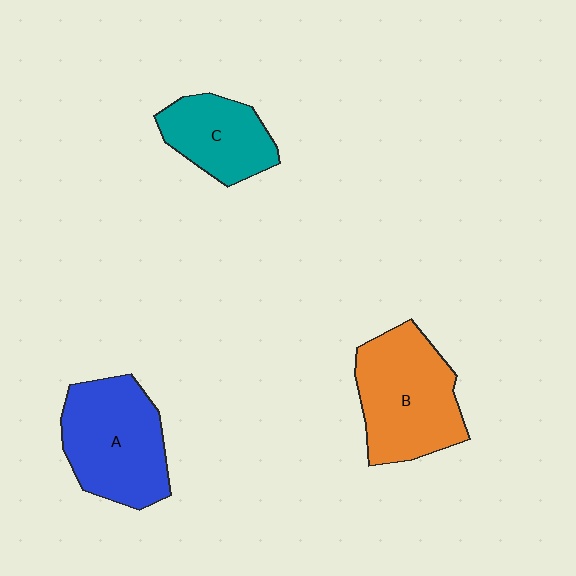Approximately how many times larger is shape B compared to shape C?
Approximately 1.5 times.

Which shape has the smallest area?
Shape C (teal).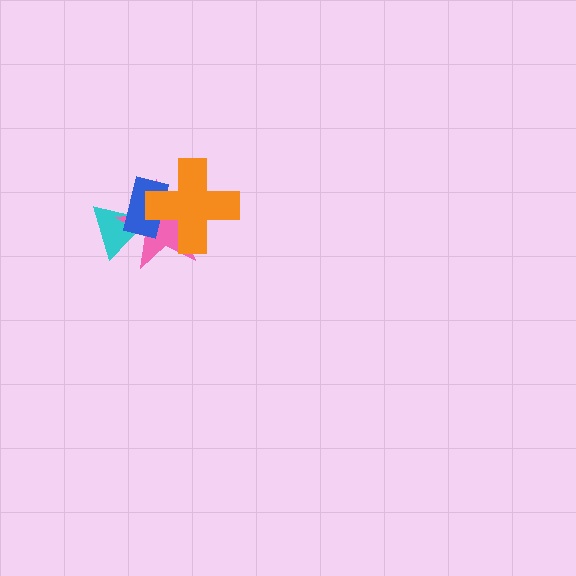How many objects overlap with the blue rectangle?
3 objects overlap with the blue rectangle.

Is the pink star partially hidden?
Yes, it is partially covered by another shape.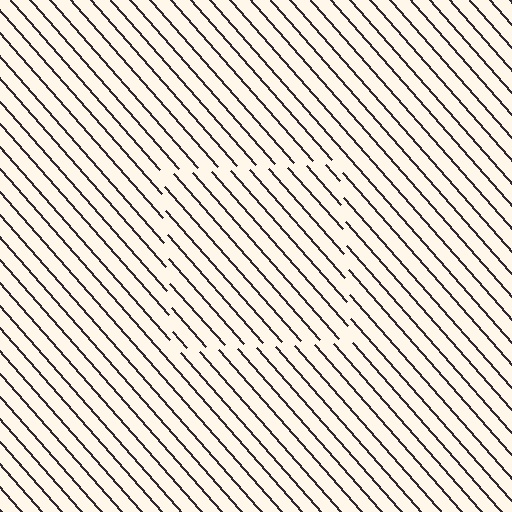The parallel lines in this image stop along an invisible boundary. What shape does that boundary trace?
An illusory square. The interior of the shape contains the same grating, shifted by half a period — the contour is defined by the phase discontinuity where line-ends from the inner and outer gratings abut.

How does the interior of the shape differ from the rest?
The interior of the shape contains the same grating, shifted by half a period — the contour is defined by the phase discontinuity where line-ends from the inner and outer gratings abut.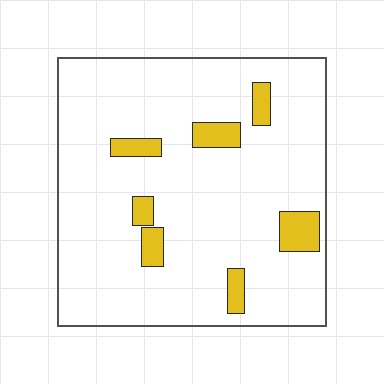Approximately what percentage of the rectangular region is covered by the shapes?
Approximately 10%.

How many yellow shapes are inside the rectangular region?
7.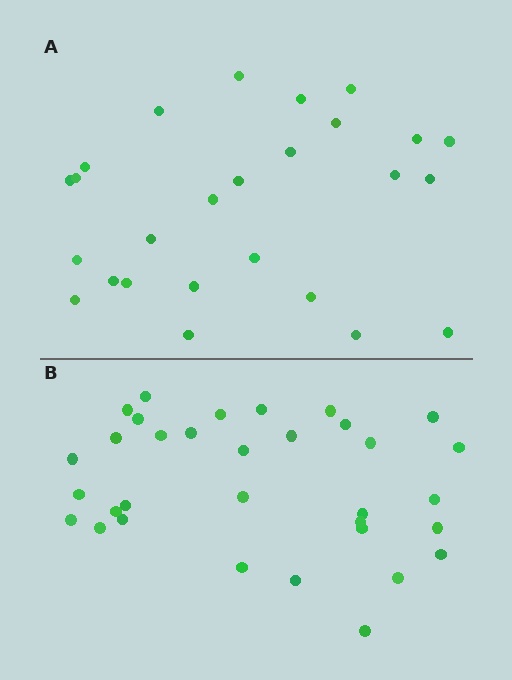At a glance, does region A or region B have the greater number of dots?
Region B (the bottom region) has more dots.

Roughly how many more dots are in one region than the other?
Region B has roughly 8 or so more dots than region A.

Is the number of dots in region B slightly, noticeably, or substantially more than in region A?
Region B has noticeably more, but not dramatically so. The ratio is roughly 1.3 to 1.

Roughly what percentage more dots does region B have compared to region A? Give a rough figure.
About 25% more.